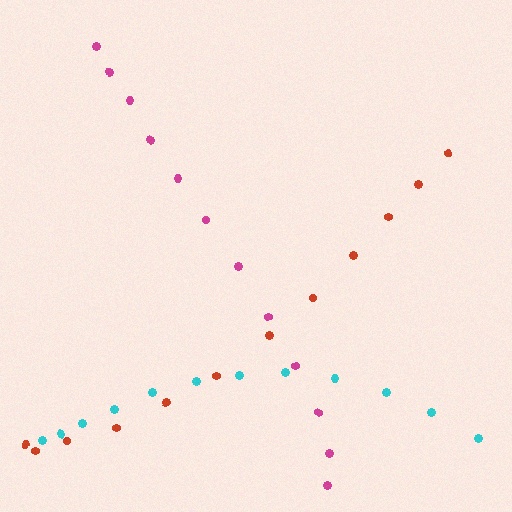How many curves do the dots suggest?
There are 3 distinct paths.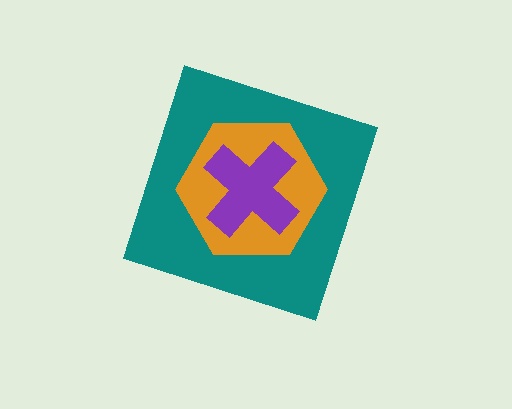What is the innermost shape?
The purple cross.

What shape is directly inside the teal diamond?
The orange hexagon.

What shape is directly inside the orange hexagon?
The purple cross.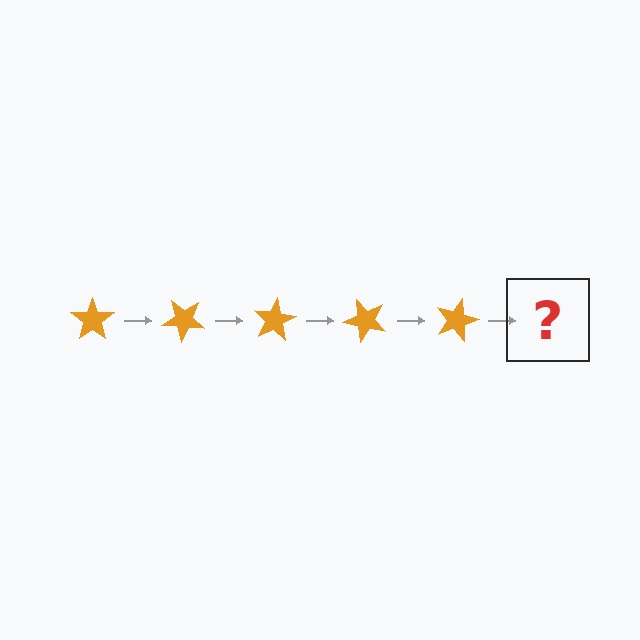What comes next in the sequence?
The next element should be an orange star rotated 200 degrees.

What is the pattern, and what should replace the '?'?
The pattern is that the star rotates 40 degrees each step. The '?' should be an orange star rotated 200 degrees.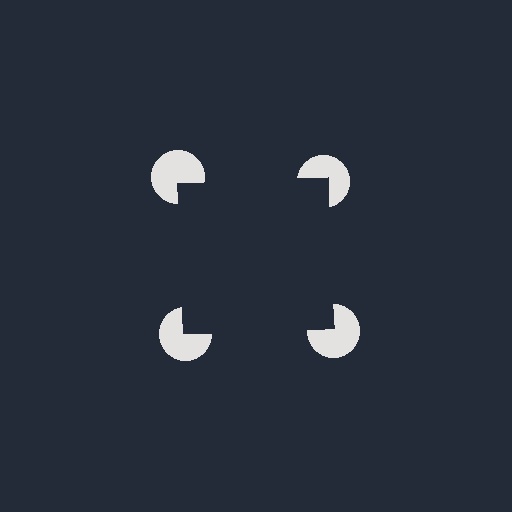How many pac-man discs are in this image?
There are 4 — one at each vertex of the illusory square.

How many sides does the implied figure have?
4 sides.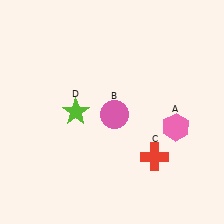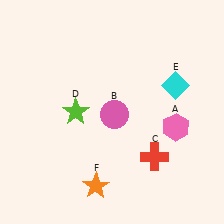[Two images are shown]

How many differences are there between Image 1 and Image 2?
There are 2 differences between the two images.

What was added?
A cyan diamond (E), an orange star (F) were added in Image 2.